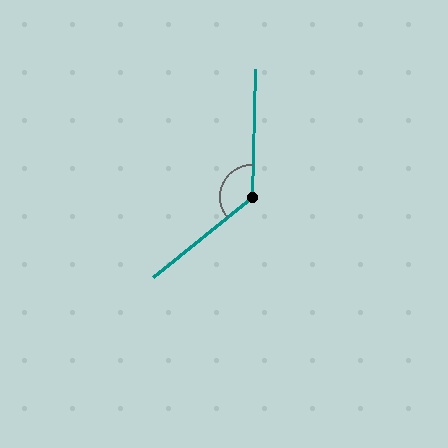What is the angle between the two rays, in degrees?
Approximately 131 degrees.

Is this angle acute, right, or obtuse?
It is obtuse.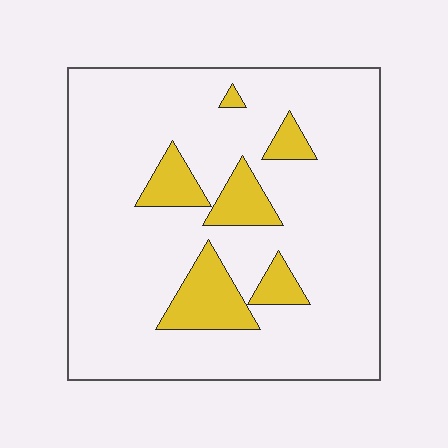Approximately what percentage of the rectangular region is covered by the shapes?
Approximately 15%.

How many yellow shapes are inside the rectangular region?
6.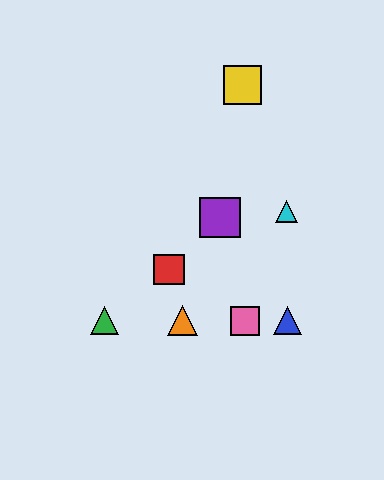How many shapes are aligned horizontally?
4 shapes (the blue triangle, the green triangle, the orange triangle, the pink square) are aligned horizontally.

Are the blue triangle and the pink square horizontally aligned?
Yes, both are at y≈321.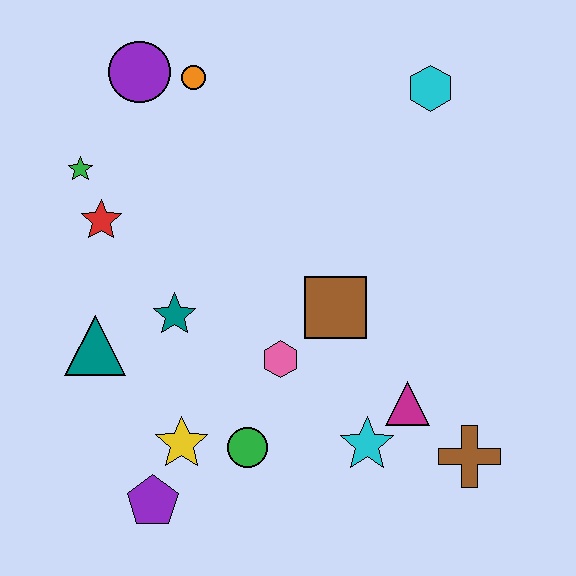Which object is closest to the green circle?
The yellow star is closest to the green circle.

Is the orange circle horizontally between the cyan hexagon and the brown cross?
No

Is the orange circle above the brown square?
Yes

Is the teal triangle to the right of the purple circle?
No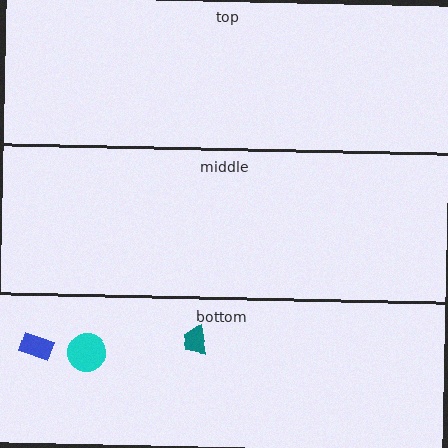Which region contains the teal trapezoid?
The bottom region.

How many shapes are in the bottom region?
3.